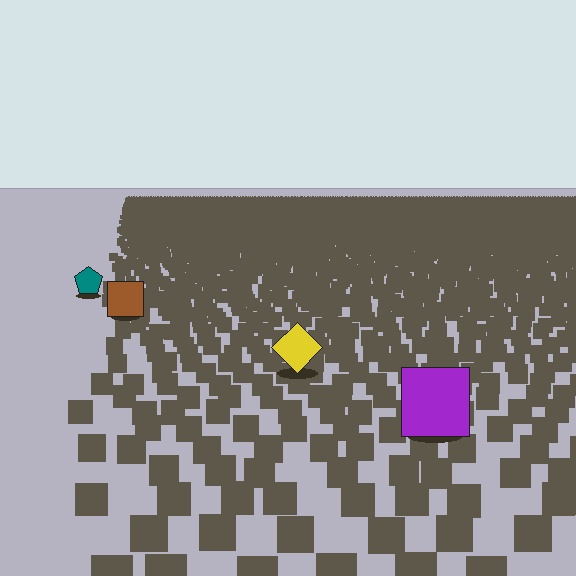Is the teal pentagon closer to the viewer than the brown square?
No. The brown square is closer — you can tell from the texture gradient: the ground texture is coarser near it.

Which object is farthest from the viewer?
The teal pentagon is farthest from the viewer. It appears smaller and the ground texture around it is denser.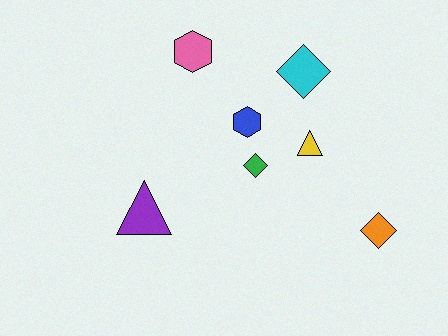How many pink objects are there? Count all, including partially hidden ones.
There is 1 pink object.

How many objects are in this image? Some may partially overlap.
There are 7 objects.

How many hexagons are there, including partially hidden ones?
There are 2 hexagons.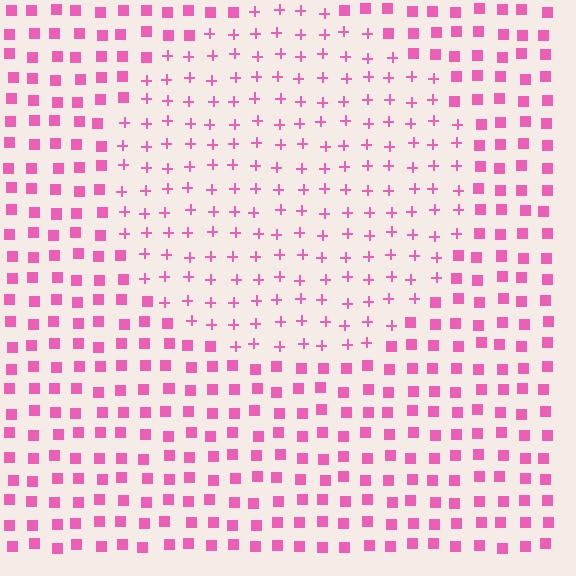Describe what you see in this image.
The image is filled with small pink elements arranged in a uniform grid. A circle-shaped region contains plus signs, while the surrounding area contains squares. The boundary is defined purely by the change in element shape.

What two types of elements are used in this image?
The image uses plus signs inside the circle region and squares outside it.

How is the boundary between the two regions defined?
The boundary is defined by a change in element shape: plus signs inside vs. squares outside. All elements share the same color and spacing.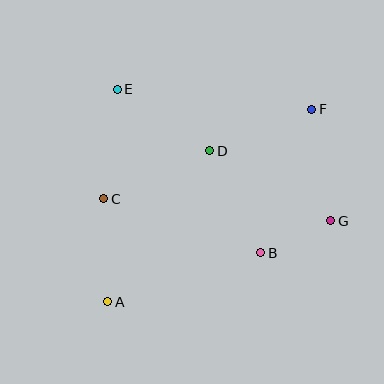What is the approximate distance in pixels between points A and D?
The distance between A and D is approximately 182 pixels.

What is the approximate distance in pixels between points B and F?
The distance between B and F is approximately 152 pixels.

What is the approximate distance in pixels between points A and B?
The distance between A and B is approximately 161 pixels.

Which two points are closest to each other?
Points B and G are closest to each other.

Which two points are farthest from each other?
Points A and F are farthest from each other.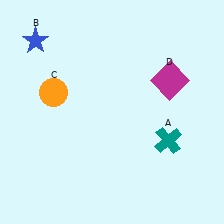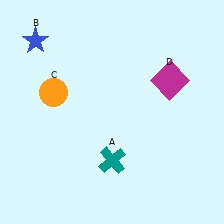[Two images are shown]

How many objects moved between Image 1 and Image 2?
1 object moved between the two images.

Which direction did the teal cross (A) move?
The teal cross (A) moved left.